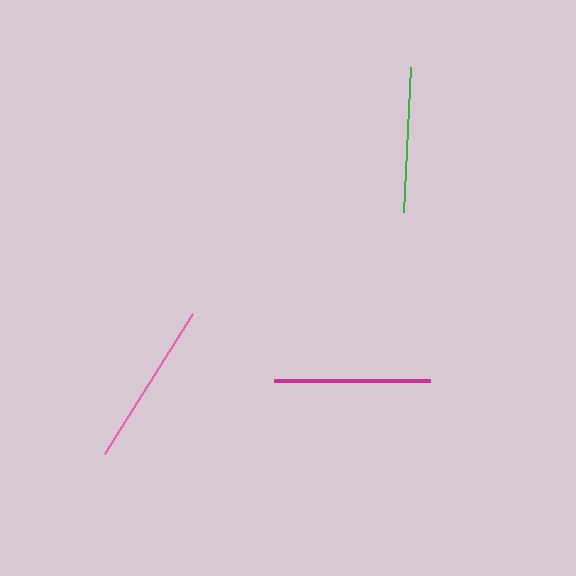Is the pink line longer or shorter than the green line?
The pink line is longer than the green line.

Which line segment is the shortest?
The green line is the shortest at approximately 145 pixels.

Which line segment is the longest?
The pink line is the longest at approximately 165 pixels.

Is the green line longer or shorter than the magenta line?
The magenta line is longer than the green line.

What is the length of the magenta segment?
The magenta segment is approximately 156 pixels long.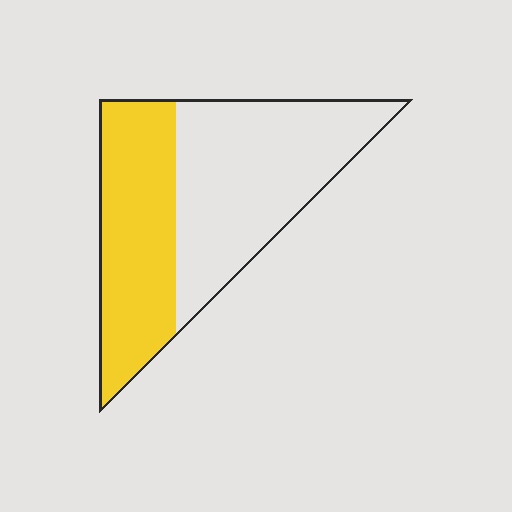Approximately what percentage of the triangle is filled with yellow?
Approximately 45%.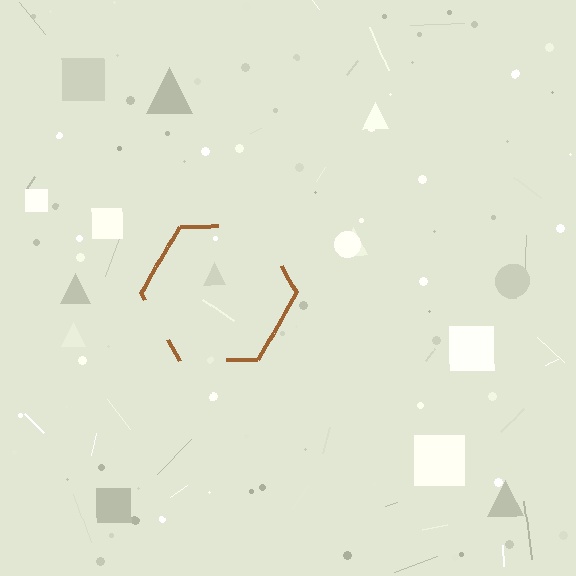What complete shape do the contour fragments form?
The contour fragments form a hexagon.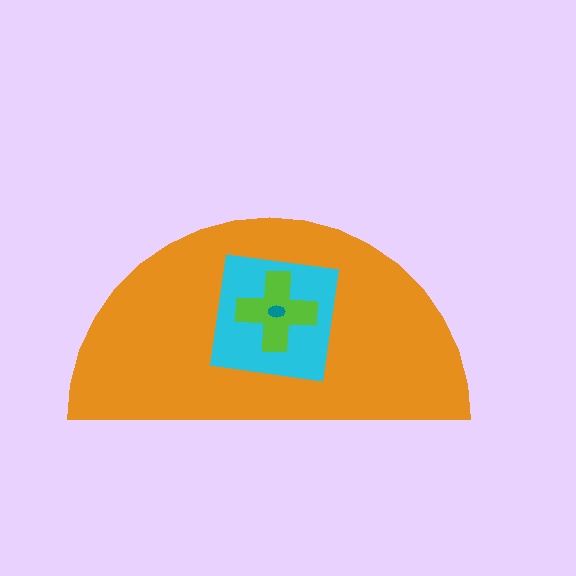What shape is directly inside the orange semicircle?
The cyan square.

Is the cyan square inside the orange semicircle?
Yes.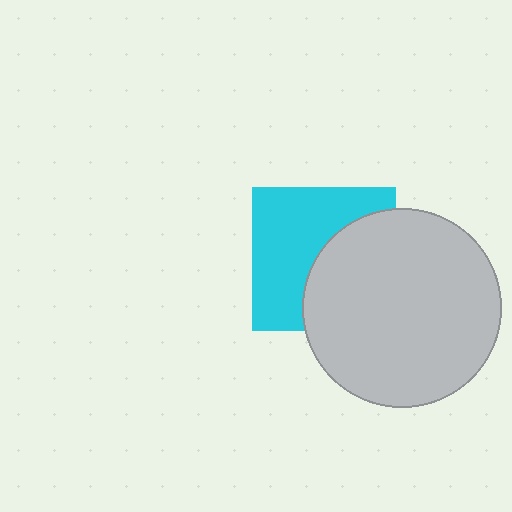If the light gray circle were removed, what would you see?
You would see the complete cyan square.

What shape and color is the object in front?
The object in front is a light gray circle.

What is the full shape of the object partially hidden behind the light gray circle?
The partially hidden object is a cyan square.